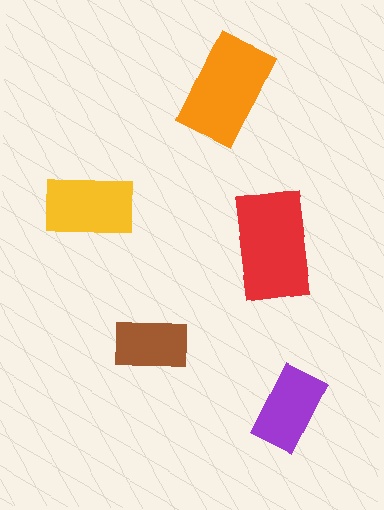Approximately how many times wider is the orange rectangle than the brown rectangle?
About 1.5 times wider.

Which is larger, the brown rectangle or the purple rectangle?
The purple one.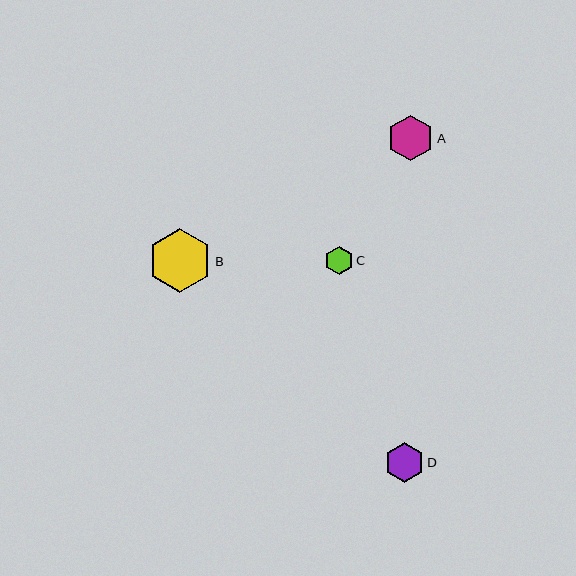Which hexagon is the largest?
Hexagon B is the largest with a size of approximately 64 pixels.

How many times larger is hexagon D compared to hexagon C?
Hexagon D is approximately 1.4 times the size of hexagon C.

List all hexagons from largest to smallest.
From largest to smallest: B, A, D, C.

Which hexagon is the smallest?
Hexagon C is the smallest with a size of approximately 28 pixels.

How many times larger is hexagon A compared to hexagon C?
Hexagon A is approximately 1.6 times the size of hexagon C.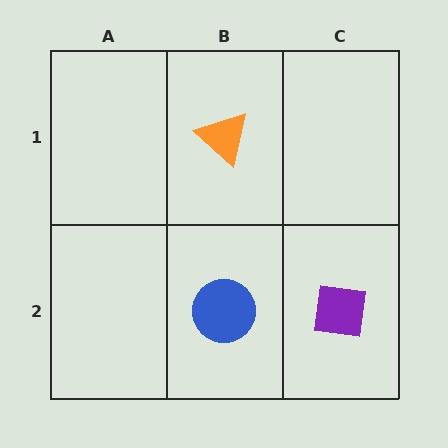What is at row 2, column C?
A purple square.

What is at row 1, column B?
An orange triangle.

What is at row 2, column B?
A blue circle.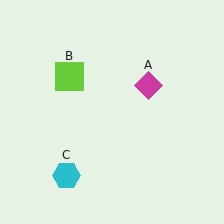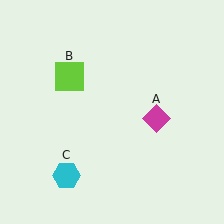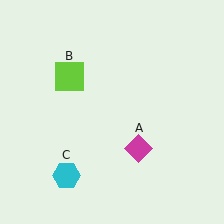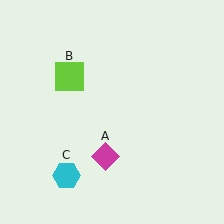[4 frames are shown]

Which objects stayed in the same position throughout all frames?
Lime square (object B) and cyan hexagon (object C) remained stationary.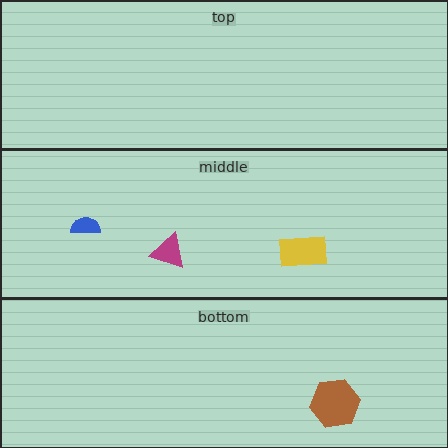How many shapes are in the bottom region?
1.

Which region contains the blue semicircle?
The middle region.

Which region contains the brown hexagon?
The bottom region.